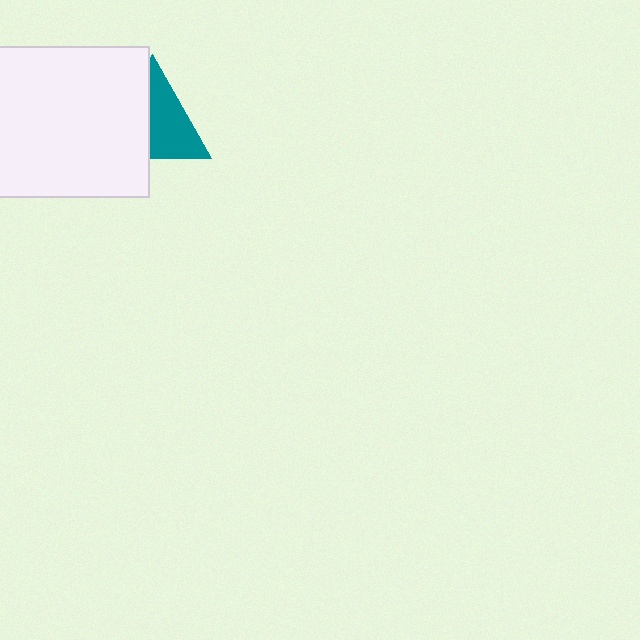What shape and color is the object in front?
The object in front is a white square.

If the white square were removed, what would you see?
You would see the complete teal triangle.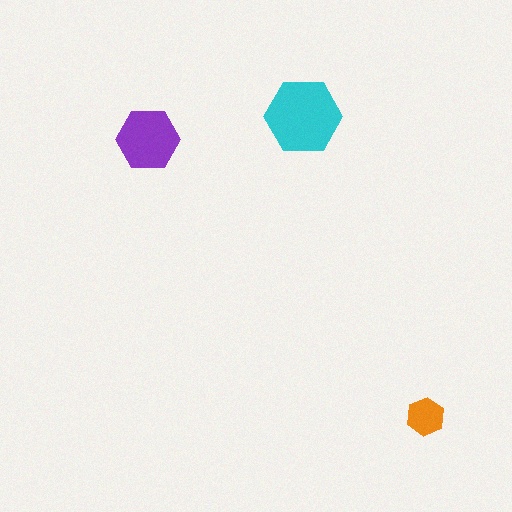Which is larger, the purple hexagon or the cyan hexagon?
The cyan one.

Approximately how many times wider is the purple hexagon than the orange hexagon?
About 1.5 times wider.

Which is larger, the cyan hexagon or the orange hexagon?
The cyan one.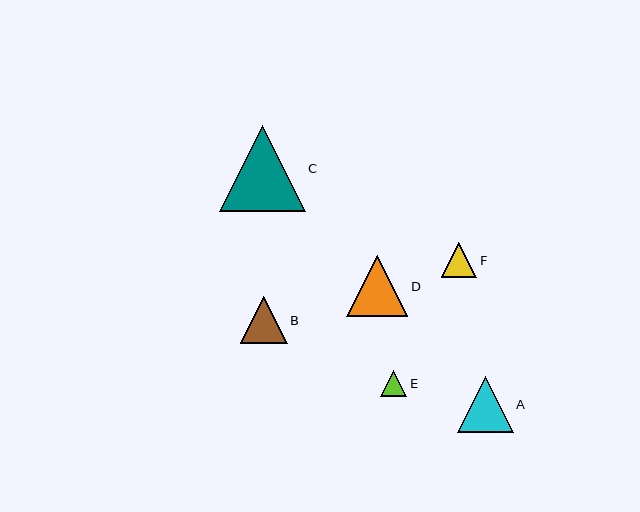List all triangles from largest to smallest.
From largest to smallest: C, D, A, B, F, E.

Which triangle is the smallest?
Triangle E is the smallest with a size of approximately 26 pixels.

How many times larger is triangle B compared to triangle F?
Triangle B is approximately 1.3 times the size of triangle F.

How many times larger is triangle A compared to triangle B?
Triangle A is approximately 1.2 times the size of triangle B.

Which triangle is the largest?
Triangle C is the largest with a size of approximately 86 pixels.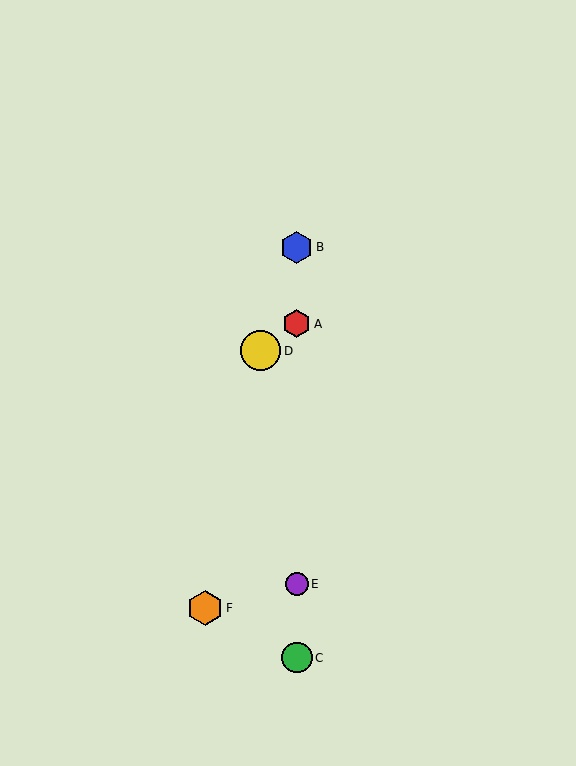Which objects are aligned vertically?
Objects A, B, C, E are aligned vertically.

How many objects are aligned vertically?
4 objects (A, B, C, E) are aligned vertically.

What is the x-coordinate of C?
Object C is at x≈297.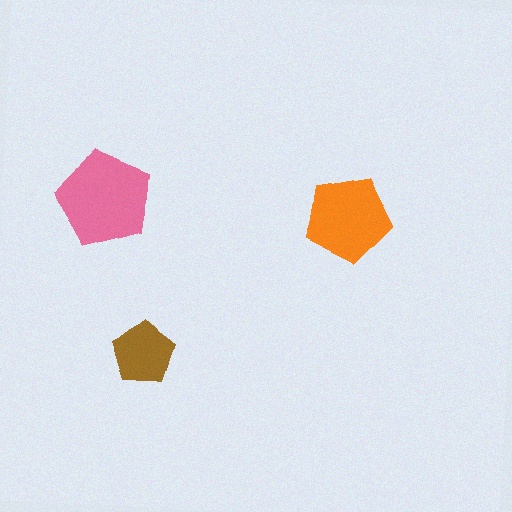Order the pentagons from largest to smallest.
the pink one, the orange one, the brown one.